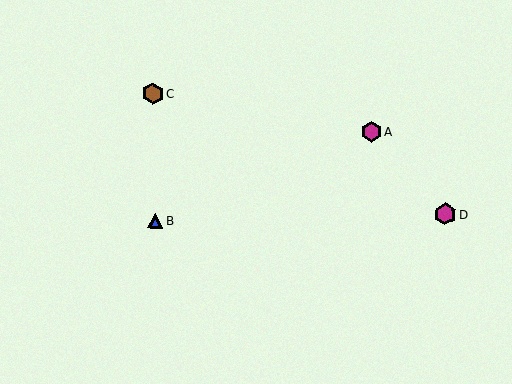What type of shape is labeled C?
Shape C is a brown hexagon.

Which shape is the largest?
The magenta hexagon (labeled D) is the largest.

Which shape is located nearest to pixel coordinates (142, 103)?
The brown hexagon (labeled C) at (153, 93) is nearest to that location.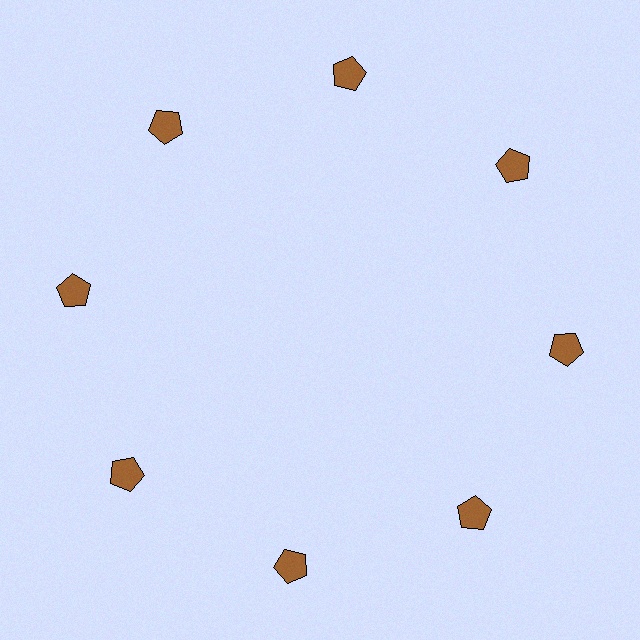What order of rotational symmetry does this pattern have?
This pattern has 8-fold rotational symmetry.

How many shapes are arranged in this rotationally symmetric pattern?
There are 8 shapes, arranged in 8 groups of 1.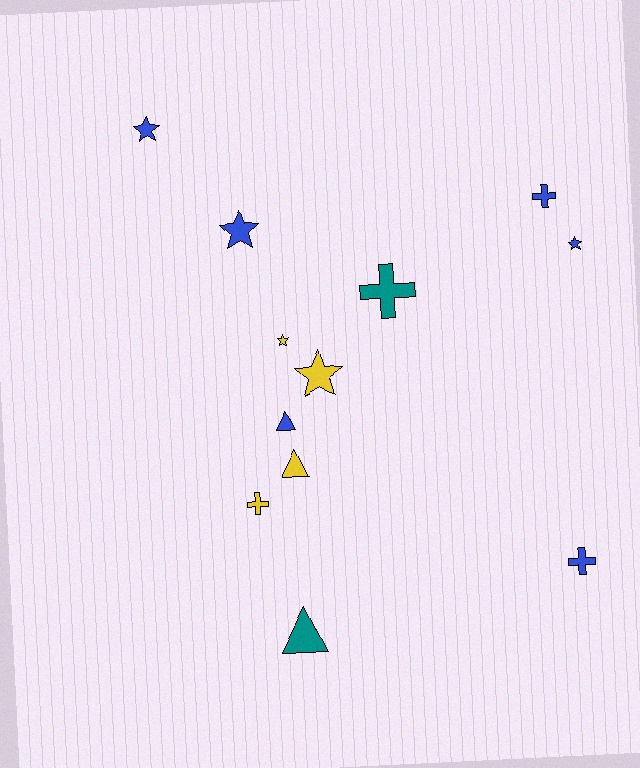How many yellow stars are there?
There are 2 yellow stars.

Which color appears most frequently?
Blue, with 6 objects.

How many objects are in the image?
There are 12 objects.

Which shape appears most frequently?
Star, with 5 objects.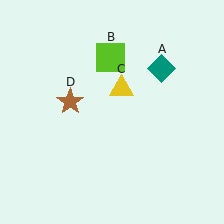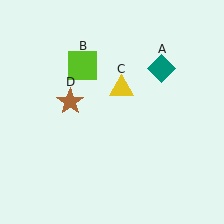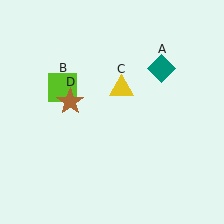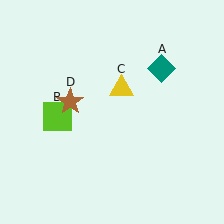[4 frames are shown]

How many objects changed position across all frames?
1 object changed position: lime square (object B).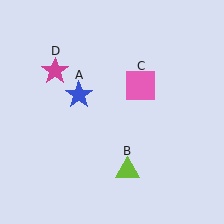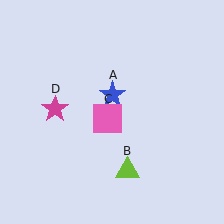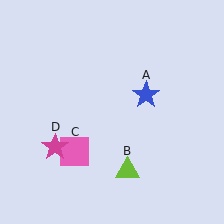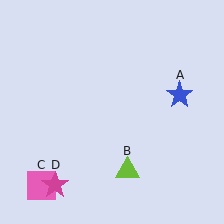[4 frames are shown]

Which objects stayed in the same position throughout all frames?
Lime triangle (object B) remained stationary.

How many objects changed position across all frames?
3 objects changed position: blue star (object A), pink square (object C), magenta star (object D).